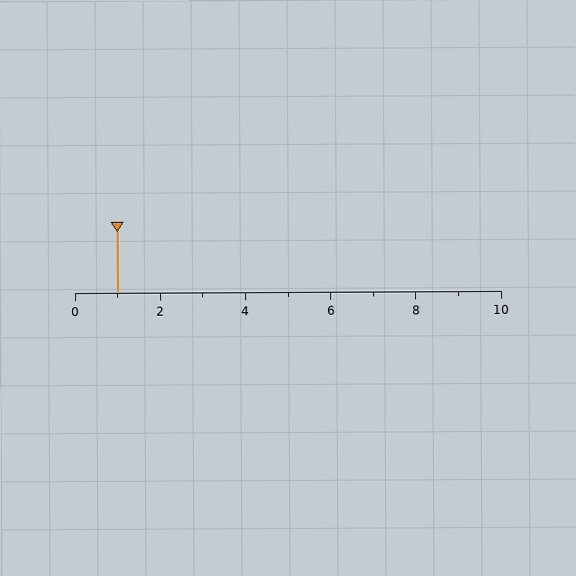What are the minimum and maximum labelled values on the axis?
The axis runs from 0 to 10.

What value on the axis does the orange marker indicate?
The marker indicates approximately 1.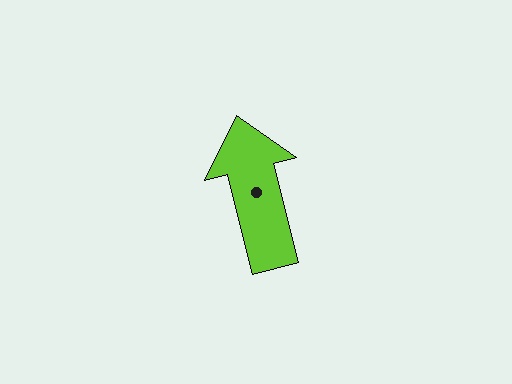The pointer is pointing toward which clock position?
Roughly 12 o'clock.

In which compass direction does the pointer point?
North.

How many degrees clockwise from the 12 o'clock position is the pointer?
Approximately 346 degrees.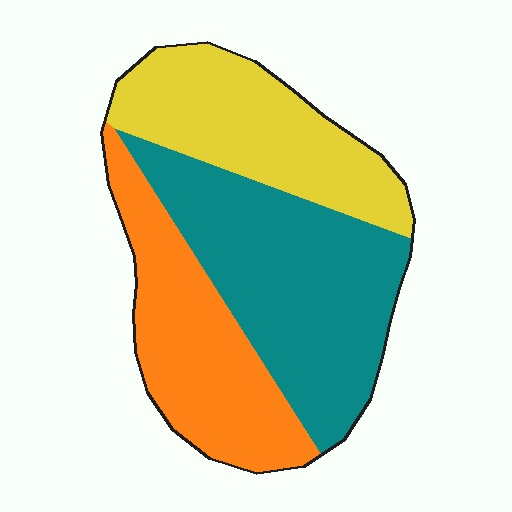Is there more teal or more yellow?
Teal.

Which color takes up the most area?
Teal, at roughly 40%.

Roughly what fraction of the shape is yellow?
Yellow covers about 30% of the shape.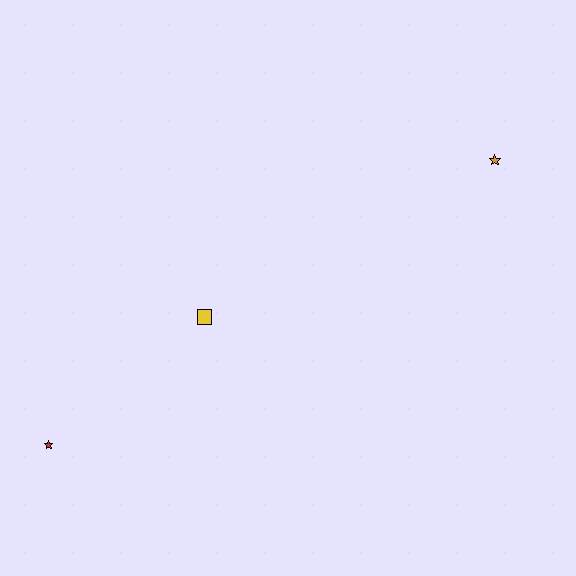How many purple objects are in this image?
There are no purple objects.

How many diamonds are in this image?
There are no diamonds.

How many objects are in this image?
There are 3 objects.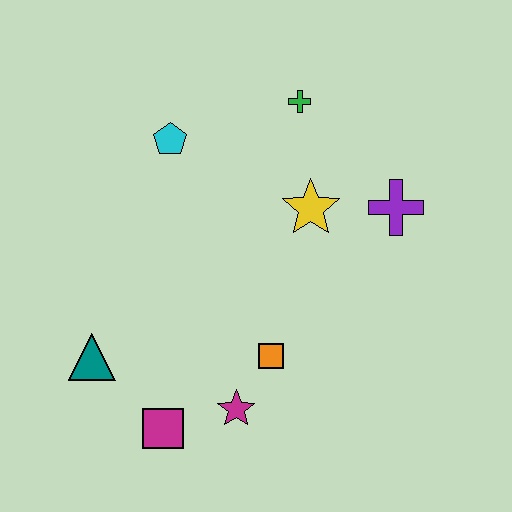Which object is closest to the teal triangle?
The magenta square is closest to the teal triangle.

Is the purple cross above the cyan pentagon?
No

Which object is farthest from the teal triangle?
The purple cross is farthest from the teal triangle.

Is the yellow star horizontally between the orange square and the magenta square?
No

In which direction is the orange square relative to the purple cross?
The orange square is below the purple cross.